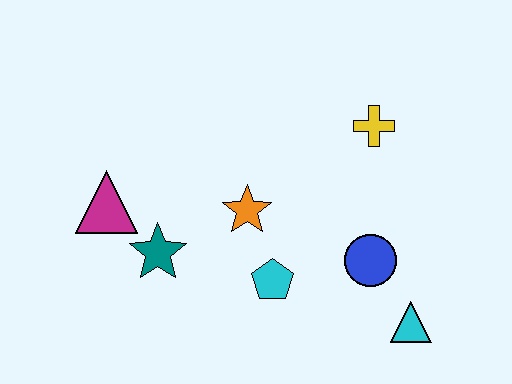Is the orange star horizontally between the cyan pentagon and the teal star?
Yes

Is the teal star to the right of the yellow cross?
No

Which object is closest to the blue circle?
The cyan triangle is closest to the blue circle.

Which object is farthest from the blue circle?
The magenta triangle is farthest from the blue circle.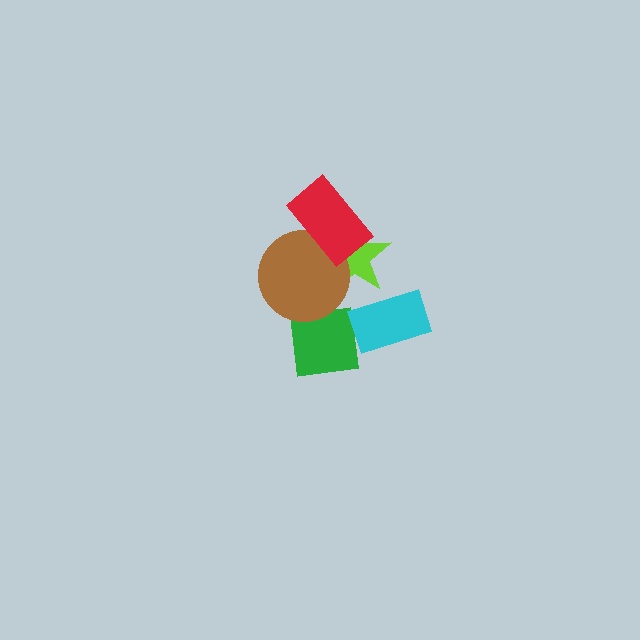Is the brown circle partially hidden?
Yes, it is partially covered by another shape.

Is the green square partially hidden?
Yes, it is partially covered by another shape.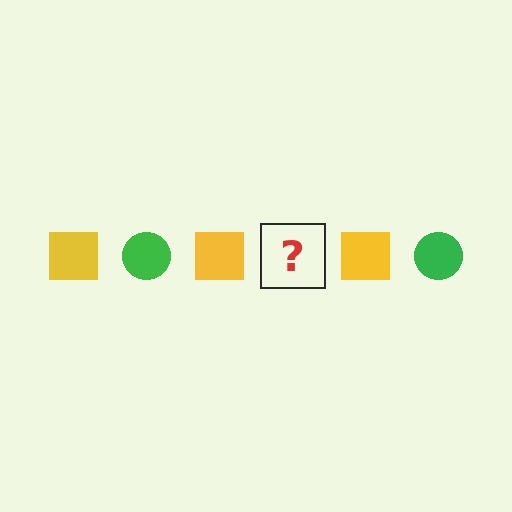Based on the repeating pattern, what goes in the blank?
The blank should be a green circle.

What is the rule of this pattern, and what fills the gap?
The rule is that the pattern alternates between yellow square and green circle. The gap should be filled with a green circle.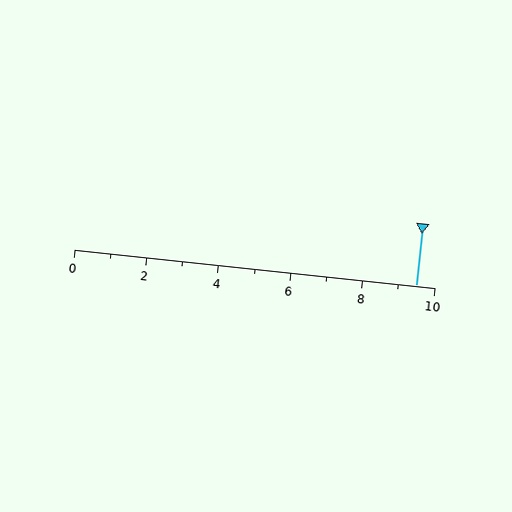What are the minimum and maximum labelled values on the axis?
The axis runs from 0 to 10.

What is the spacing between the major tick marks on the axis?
The major ticks are spaced 2 apart.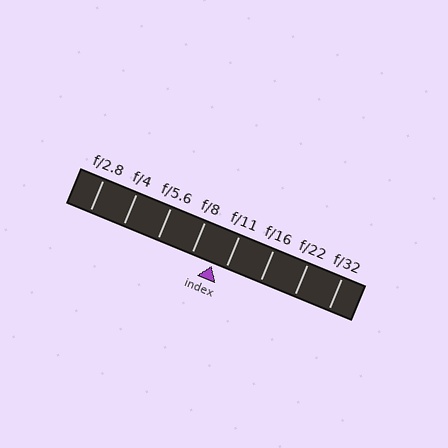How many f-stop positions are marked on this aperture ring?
There are 8 f-stop positions marked.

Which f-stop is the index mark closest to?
The index mark is closest to f/11.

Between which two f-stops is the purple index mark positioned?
The index mark is between f/8 and f/11.